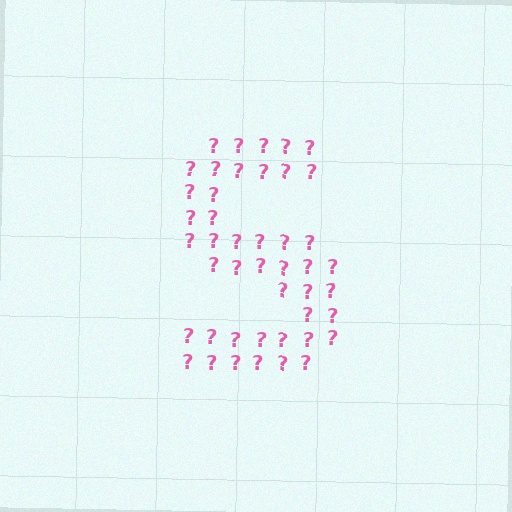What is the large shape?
The large shape is the letter S.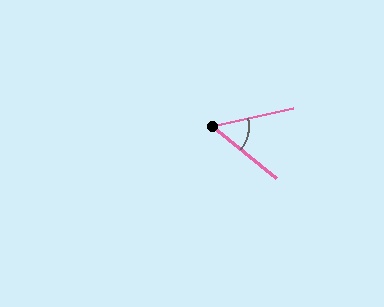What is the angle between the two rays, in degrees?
Approximately 52 degrees.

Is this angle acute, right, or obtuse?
It is acute.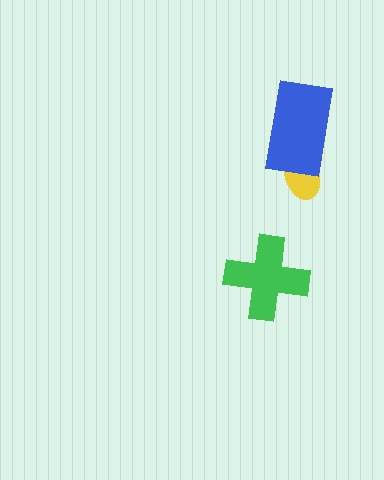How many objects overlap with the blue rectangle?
1 object overlaps with the blue rectangle.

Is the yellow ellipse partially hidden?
Yes, it is partially covered by another shape.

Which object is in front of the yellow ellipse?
The blue rectangle is in front of the yellow ellipse.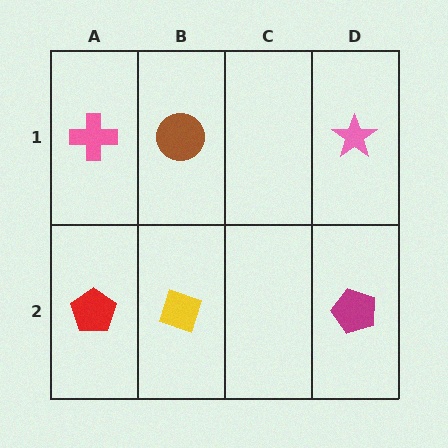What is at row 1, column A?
A pink cross.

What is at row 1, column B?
A brown circle.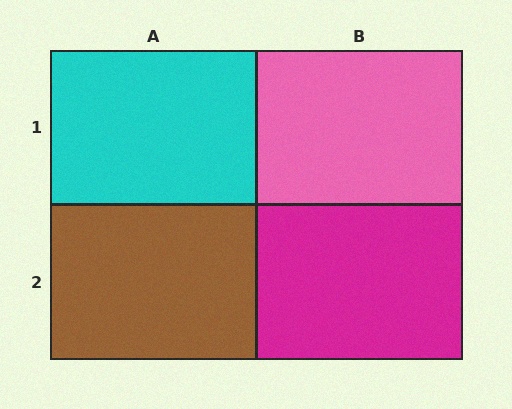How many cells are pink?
1 cell is pink.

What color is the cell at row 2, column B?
Magenta.